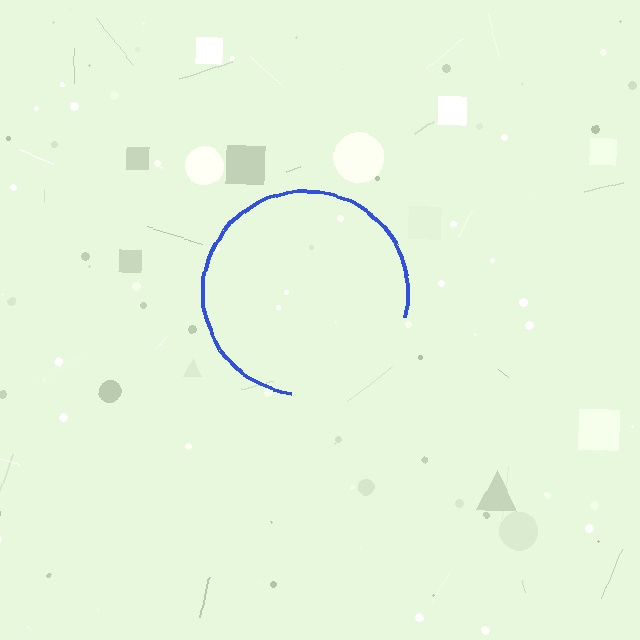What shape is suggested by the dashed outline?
The dashed outline suggests a circle.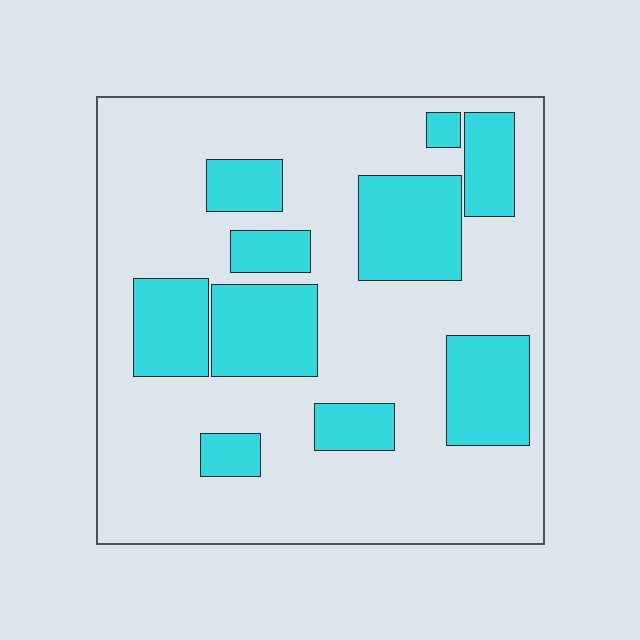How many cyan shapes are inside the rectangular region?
10.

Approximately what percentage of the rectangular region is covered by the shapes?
Approximately 30%.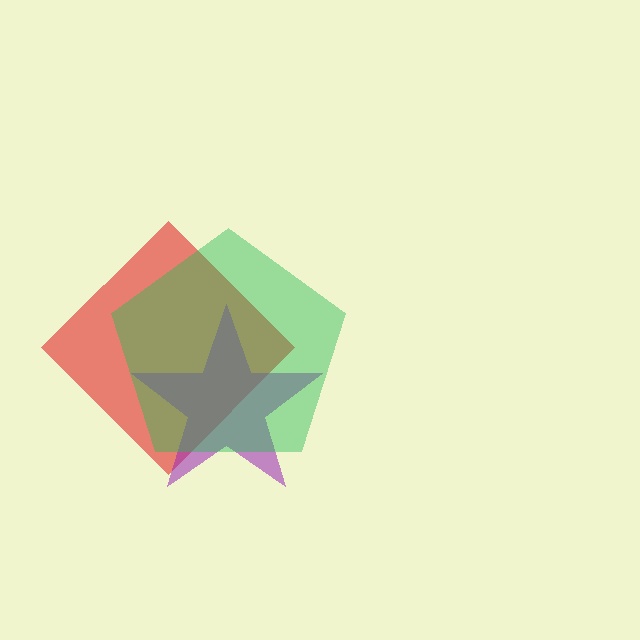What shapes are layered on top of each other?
The layered shapes are: a red diamond, a purple star, a green pentagon.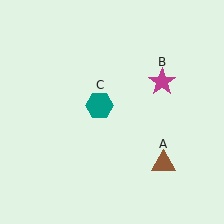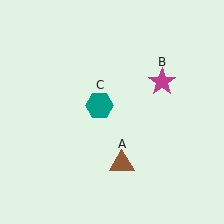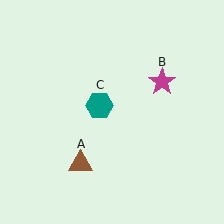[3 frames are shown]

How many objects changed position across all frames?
1 object changed position: brown triangle (object A).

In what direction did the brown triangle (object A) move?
The brown triangle (object A) moved left.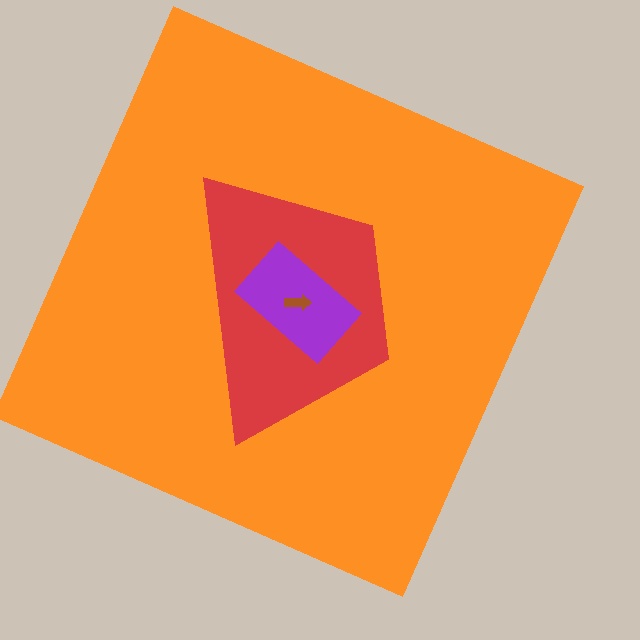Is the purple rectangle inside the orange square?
Yes.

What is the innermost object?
The brown arrow.